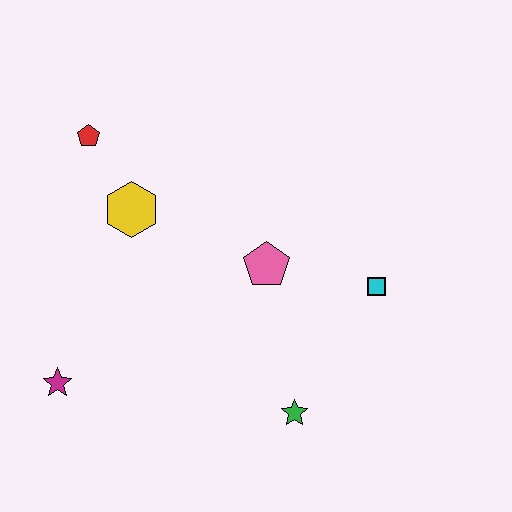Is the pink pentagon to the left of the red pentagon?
No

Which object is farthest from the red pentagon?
The green star is farthest from the red pentagon.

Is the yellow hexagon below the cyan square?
No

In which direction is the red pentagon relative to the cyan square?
The red pentagon is to the left of the cyan square.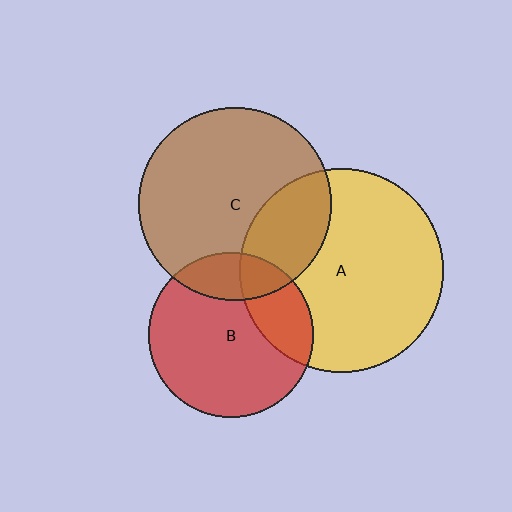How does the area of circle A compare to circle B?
Approximately 1.5 times.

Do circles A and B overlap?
Yes.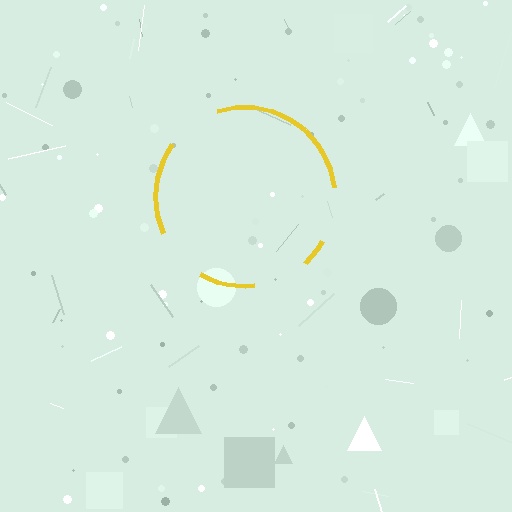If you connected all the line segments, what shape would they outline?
They would outline a circle.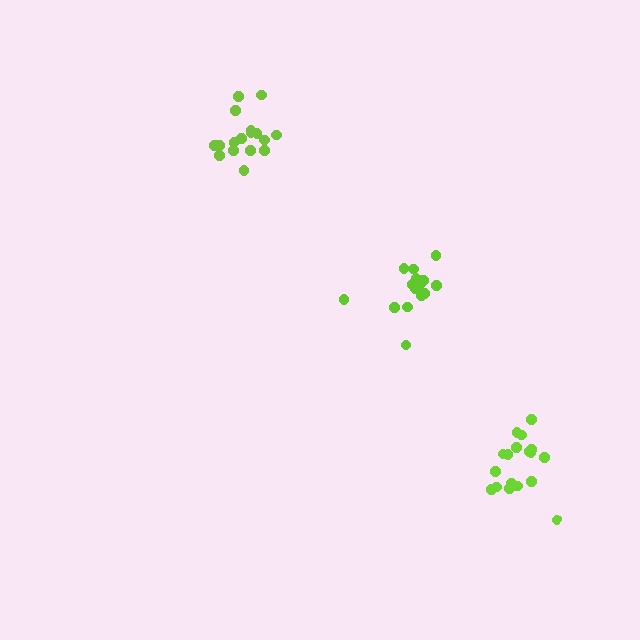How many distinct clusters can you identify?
There are 3 distinct clusters.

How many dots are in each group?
Group 1: 18 dots, Group 2: 17 dots, Group 3: 17 dots (52 total).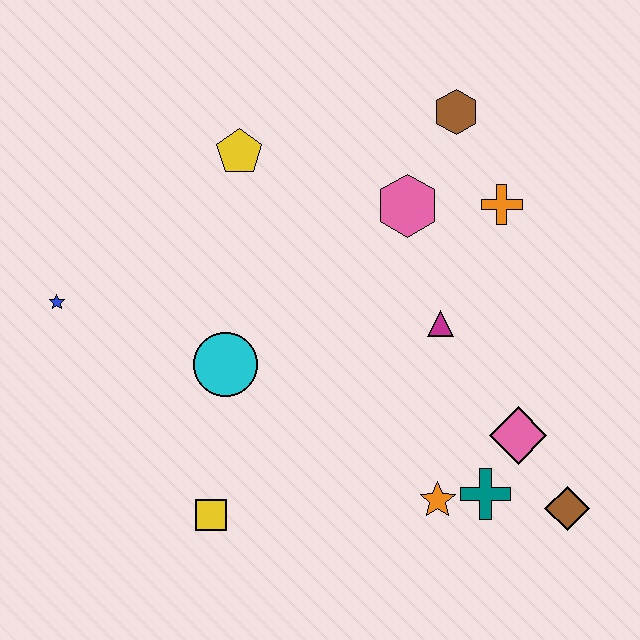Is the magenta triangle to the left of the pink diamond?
Yes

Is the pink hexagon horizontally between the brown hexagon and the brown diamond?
No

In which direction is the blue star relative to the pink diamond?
The blue star is to the left of the pink diamond.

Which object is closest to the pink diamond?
The teal cross is closest to the pink diamond.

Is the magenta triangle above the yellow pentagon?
No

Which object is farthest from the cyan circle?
The brown diamond is farthest from the cyan circle.